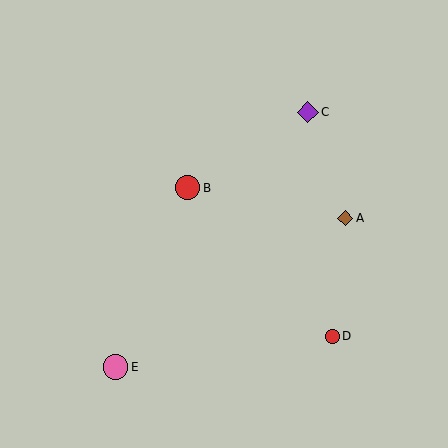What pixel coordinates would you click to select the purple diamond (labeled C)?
Click at (308, 112) to select the purple diamond C.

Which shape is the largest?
The red circle (labeled B) is the largest.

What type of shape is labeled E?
Shape E is a pink circle.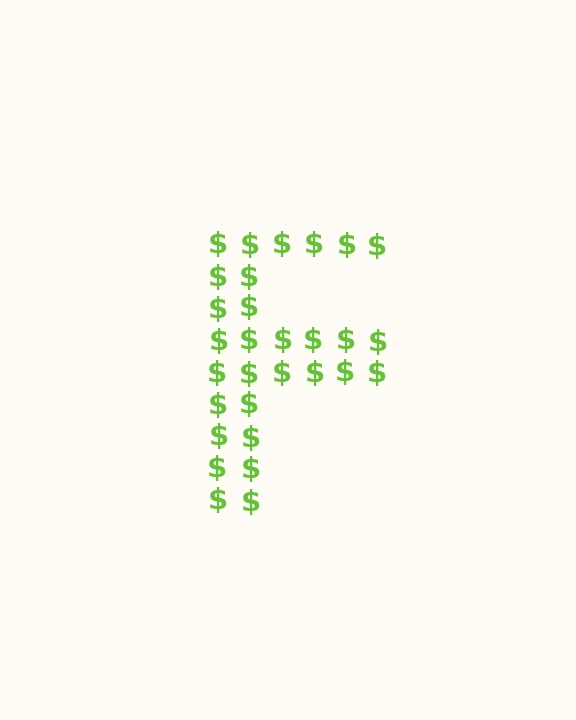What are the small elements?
The small elements are dollar signs.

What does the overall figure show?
The overall figure shows the letter F.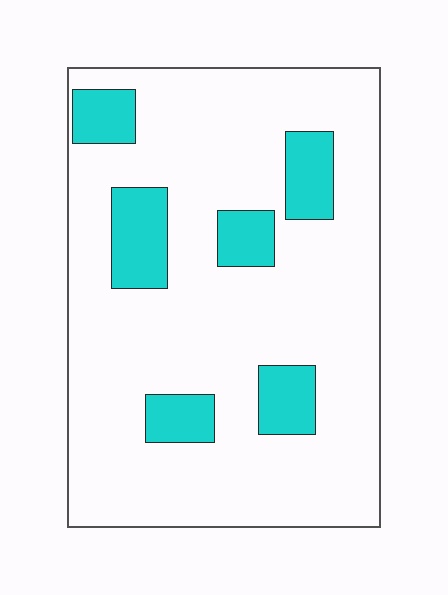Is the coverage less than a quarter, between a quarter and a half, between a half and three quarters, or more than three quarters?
Less than a quarter.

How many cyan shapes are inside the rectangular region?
6.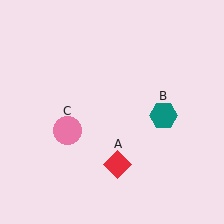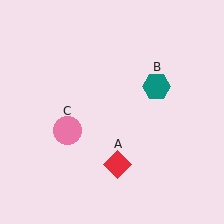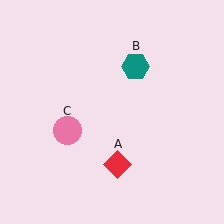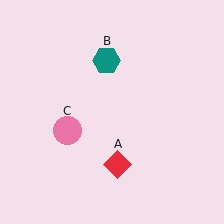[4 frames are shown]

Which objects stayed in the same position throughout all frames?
Red diamond (object A) and pink circle (object C) remained stationary.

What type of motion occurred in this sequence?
The teal hexagon (object B) rotated counterclockwise around the center of the scene.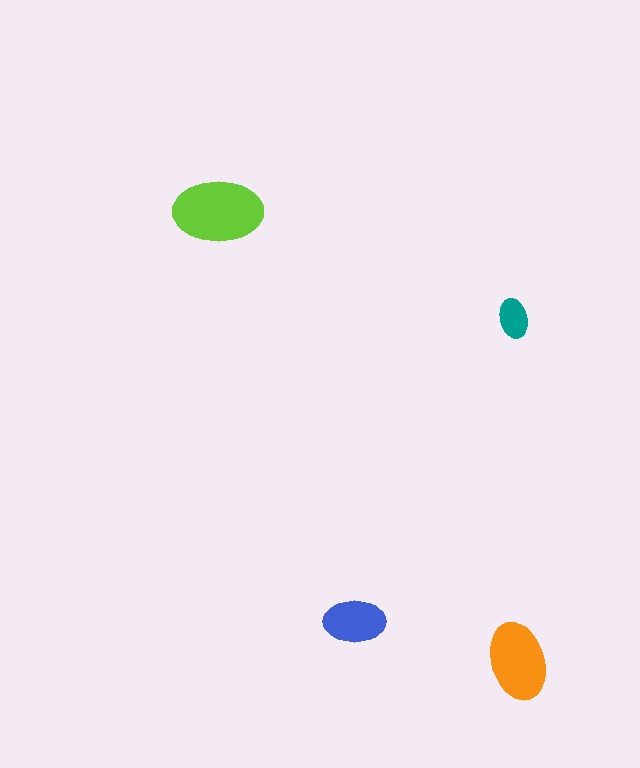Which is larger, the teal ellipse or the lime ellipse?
The lime one.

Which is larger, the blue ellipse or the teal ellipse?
The blue one.